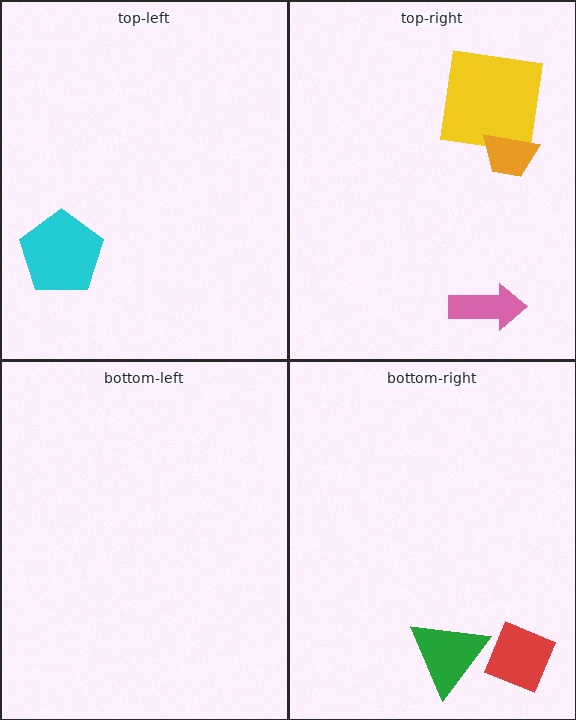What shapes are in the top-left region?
The cyan pentagon.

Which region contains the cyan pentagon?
The top-left region.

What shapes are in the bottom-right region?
The green triangle, the red diamond.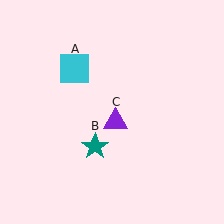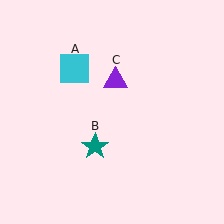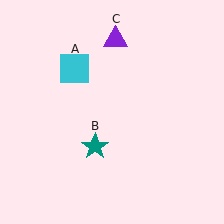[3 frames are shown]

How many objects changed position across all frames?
1 object changed position: purple triangle (object C).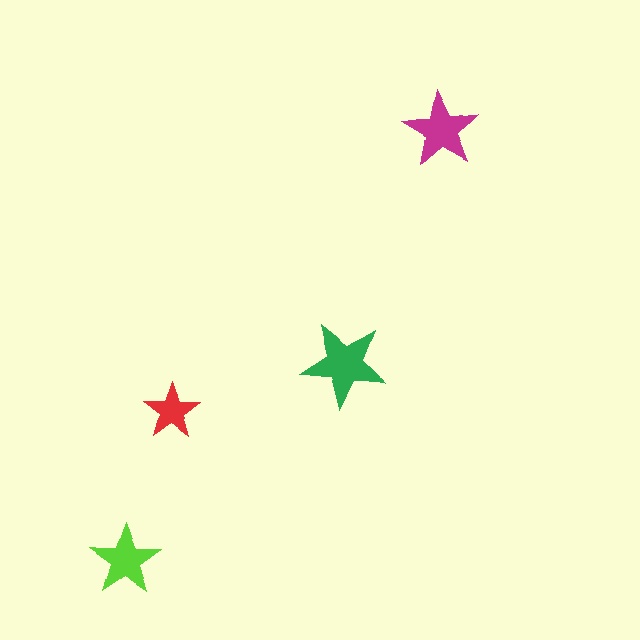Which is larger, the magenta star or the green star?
The green one.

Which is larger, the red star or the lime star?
The lime one.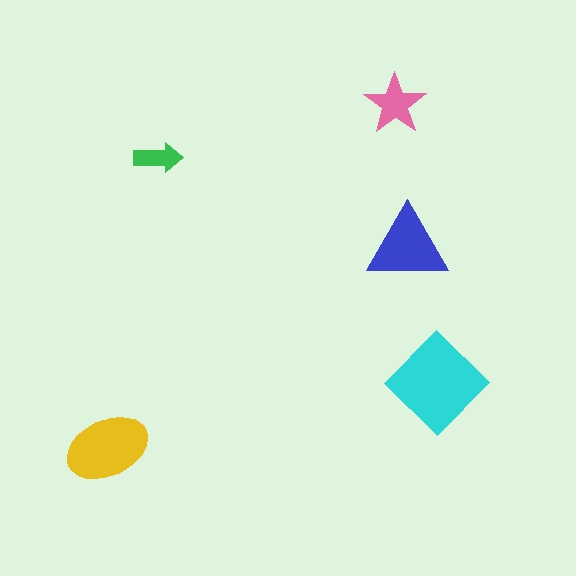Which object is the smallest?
The green arrow.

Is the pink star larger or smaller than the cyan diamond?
Smaller.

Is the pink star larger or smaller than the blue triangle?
Smaller.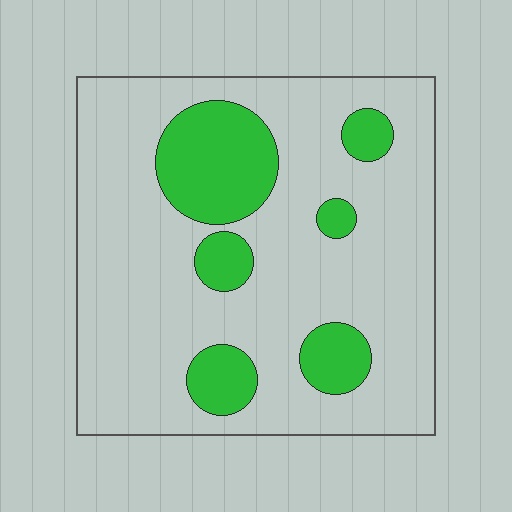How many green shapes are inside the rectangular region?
6.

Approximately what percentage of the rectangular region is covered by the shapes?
Approximately 20%.